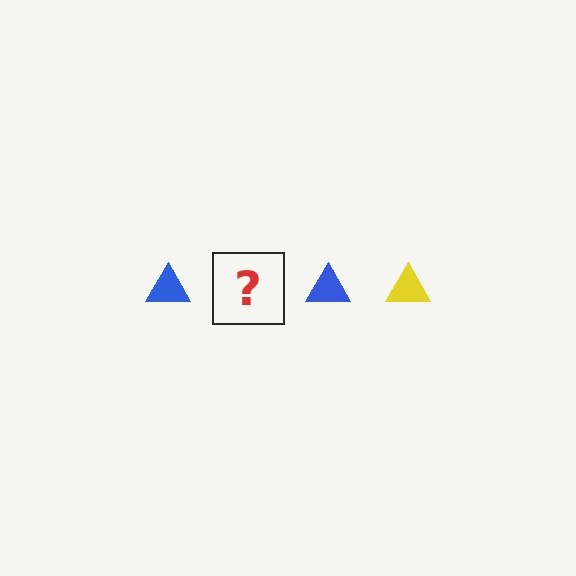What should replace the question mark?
The question mark should be replaced with a yellow triangle.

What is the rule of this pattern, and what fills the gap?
The rule is that the pattern cycles through blue, yellow triangles. The gap should be filled with a yellow triangle.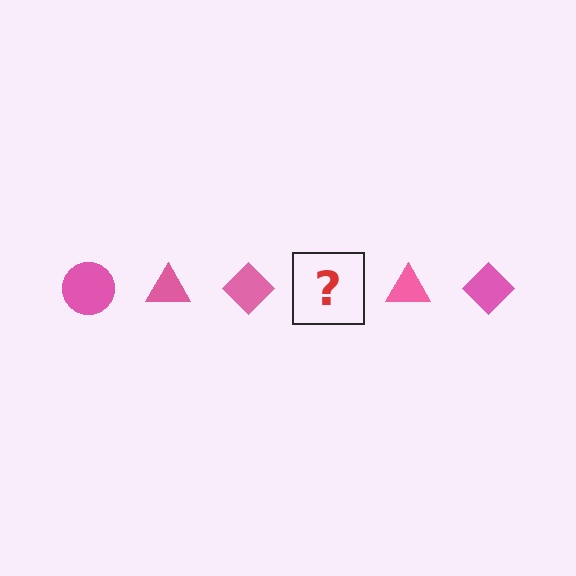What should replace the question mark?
The question mark should be replaced with a pink circle.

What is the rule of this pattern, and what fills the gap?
The rule is that the pattern cycles through circle, triangle, diamond shapes in pink. The gap should be filled with a pink circle.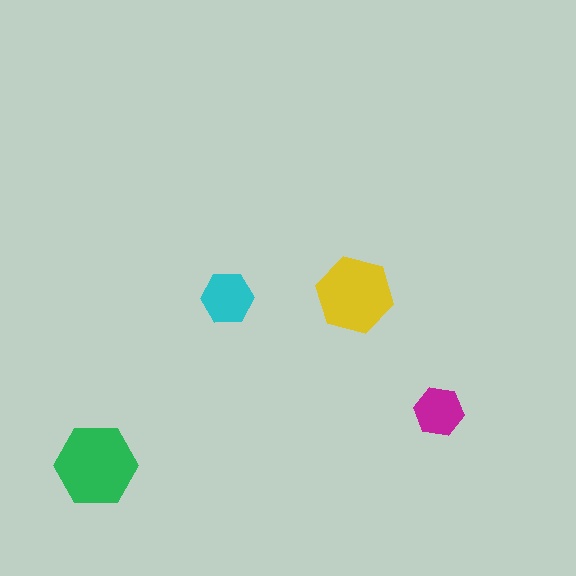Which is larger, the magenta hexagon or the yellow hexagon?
The yellow one.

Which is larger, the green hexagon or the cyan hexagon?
The green one.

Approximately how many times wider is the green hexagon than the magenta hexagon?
About 1.5 times wider.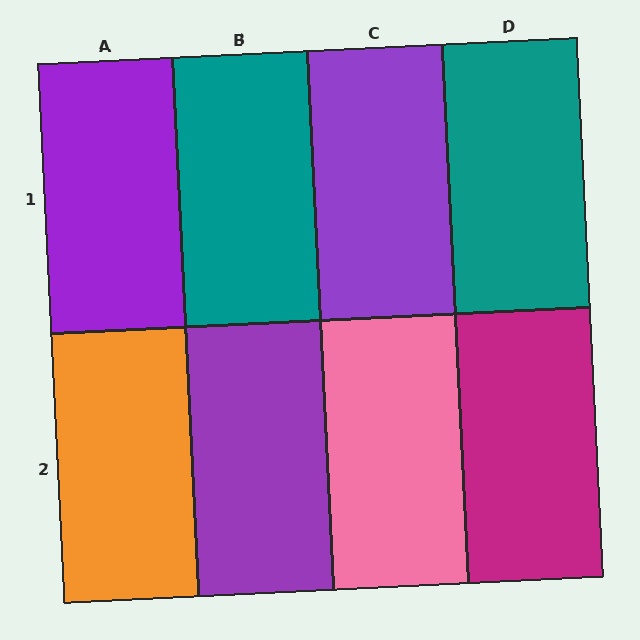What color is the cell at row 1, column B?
Teal.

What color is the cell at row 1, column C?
Purple.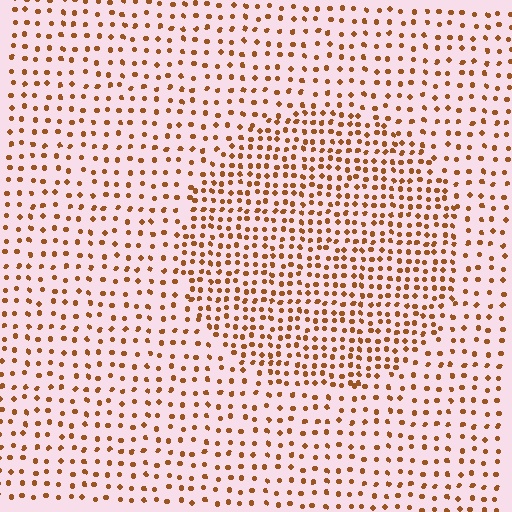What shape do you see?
I see a circle.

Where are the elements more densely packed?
The elements are more densely packed inside the circle boundary.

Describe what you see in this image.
The image contains small brown elements arranged at two different densities. A circle-shaped region is visible where the elements are more densely packed than the surrounding area.